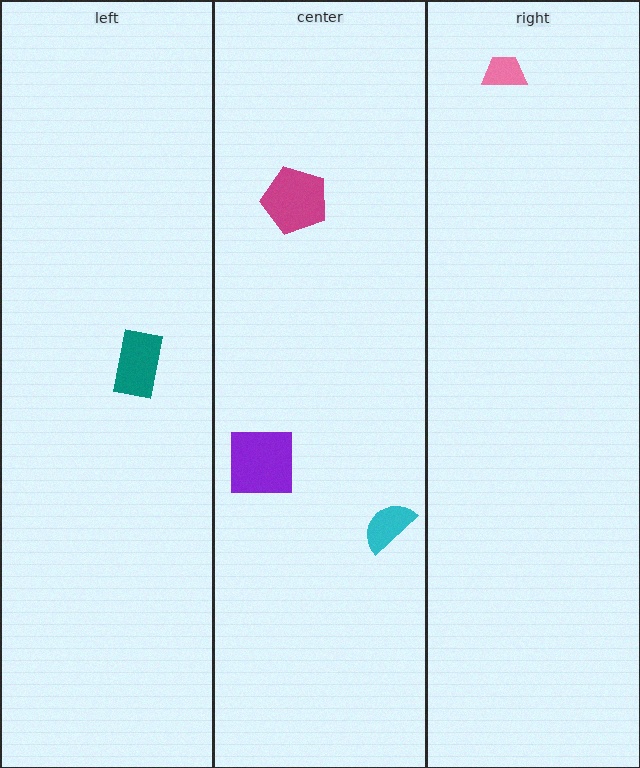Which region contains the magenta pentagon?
The center region.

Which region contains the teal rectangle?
The left region.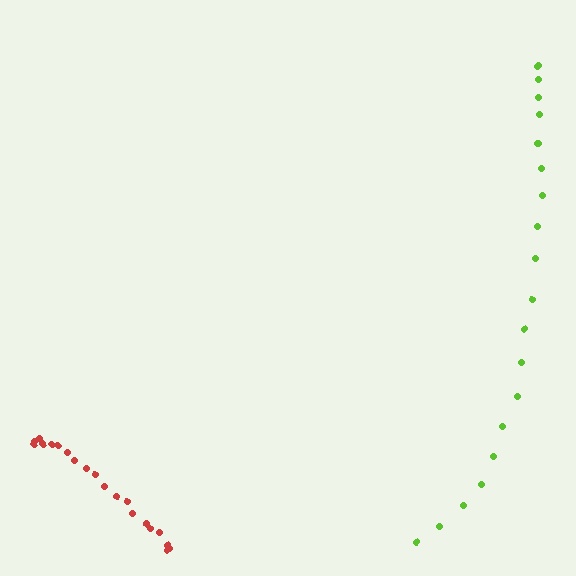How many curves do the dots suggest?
There are 2 distinct paths.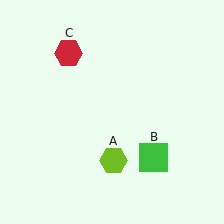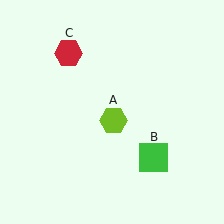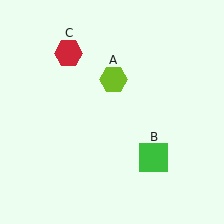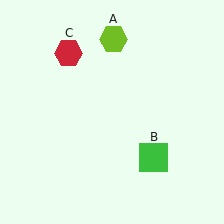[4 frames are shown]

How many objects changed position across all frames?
1 object changed position: lime hexagon (object A).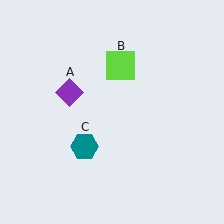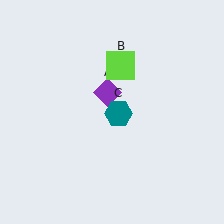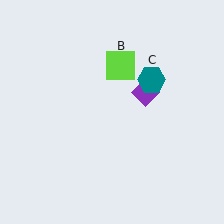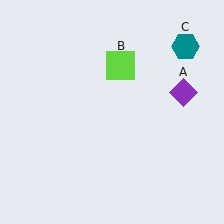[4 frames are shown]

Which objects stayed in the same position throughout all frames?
Lime square (object B) remained stationary.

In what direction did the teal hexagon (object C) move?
The teal hexagon (object C) moved up and to the right.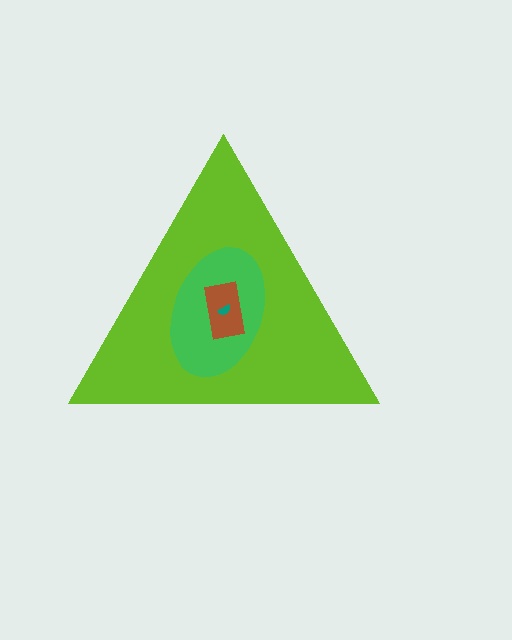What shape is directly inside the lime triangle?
The green ellipse.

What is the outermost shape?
The lime triangle.